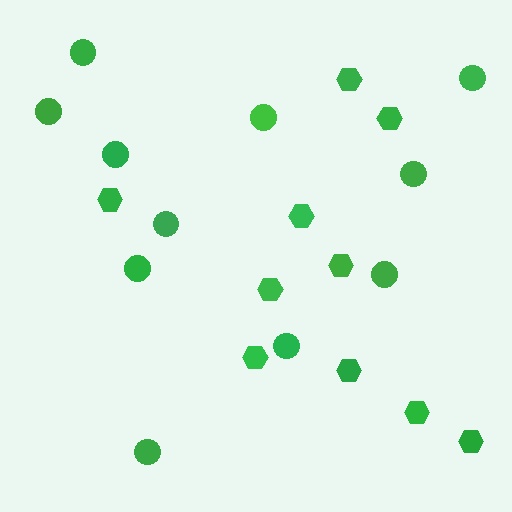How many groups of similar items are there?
There are 2 groups: one group of circles (11) and one group of hexagons (10).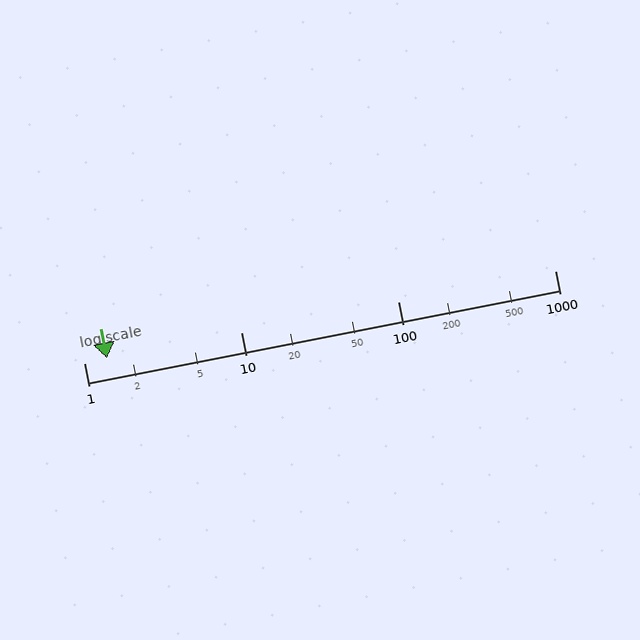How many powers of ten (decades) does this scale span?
The scale spans 3 decades, from 1 to 1000.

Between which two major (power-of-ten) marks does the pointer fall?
The pointer is between 1 and 10.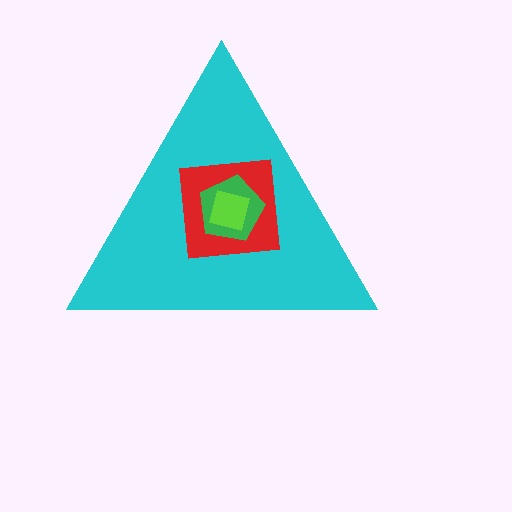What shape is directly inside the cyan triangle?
The red square.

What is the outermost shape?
The cyan triangle.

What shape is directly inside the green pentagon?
The lime square.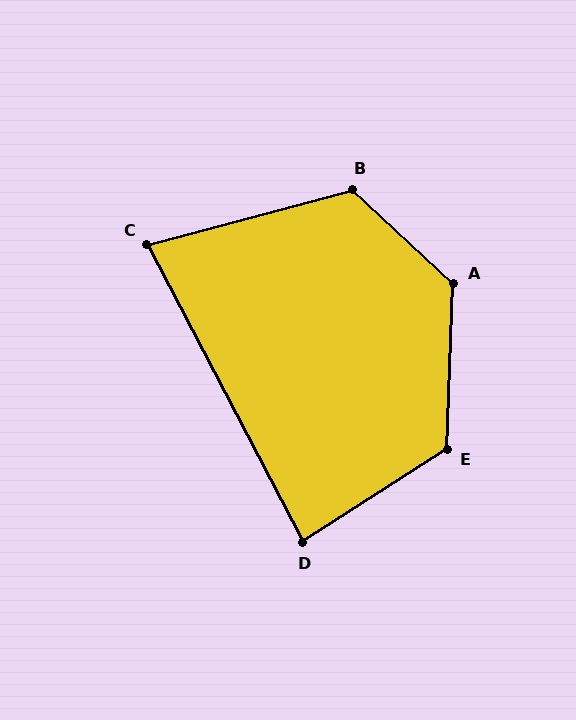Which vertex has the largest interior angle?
A, at approximately 131 degrees.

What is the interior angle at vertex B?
Approximately 122 degrees (obtuse).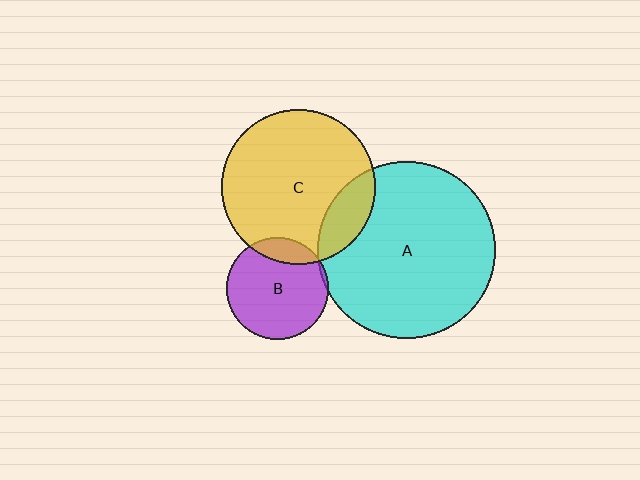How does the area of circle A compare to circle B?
Approximately 3.0 times.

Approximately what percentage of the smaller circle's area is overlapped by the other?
Approximately 15%.